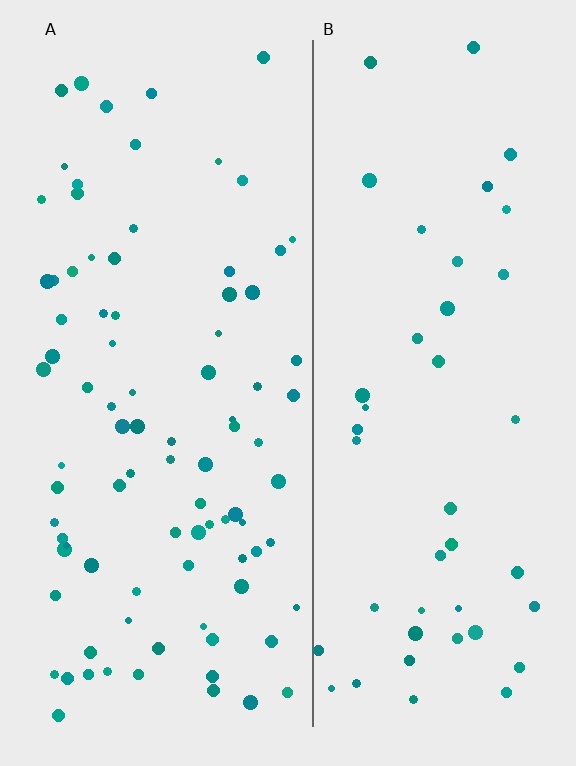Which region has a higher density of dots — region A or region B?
A (the left).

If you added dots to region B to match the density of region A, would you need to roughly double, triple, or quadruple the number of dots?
Approximately double.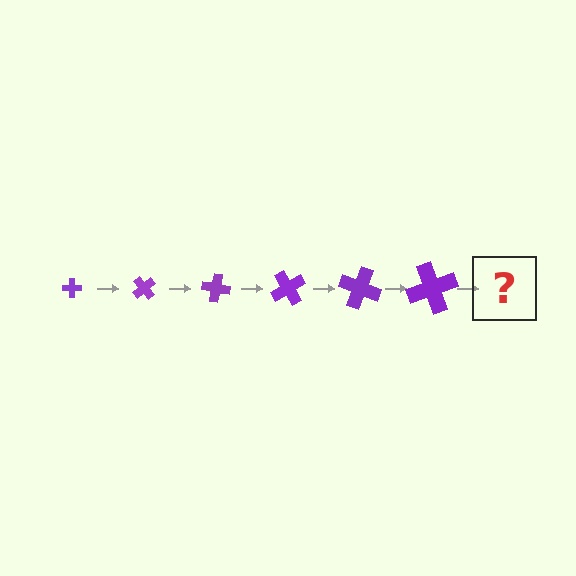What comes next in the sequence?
The next element should be a cross, larger than the previous one and rotated 300 degrees from the start.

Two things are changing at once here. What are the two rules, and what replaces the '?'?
The two rules are that the cross grows larger each step and it rotates 50 degrees each step. The '?' should be a cross, larger than the previous one and rotated 300 degrees from the start.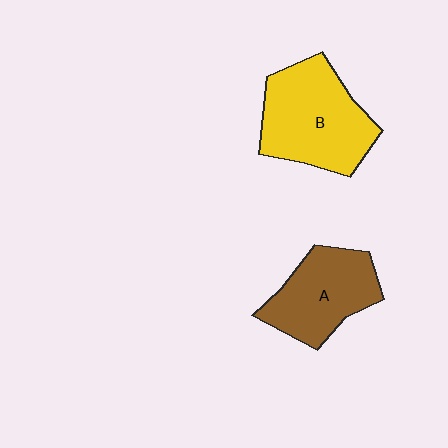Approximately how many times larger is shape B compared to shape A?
Approximately 1.3 times.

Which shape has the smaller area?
Shape A (brown).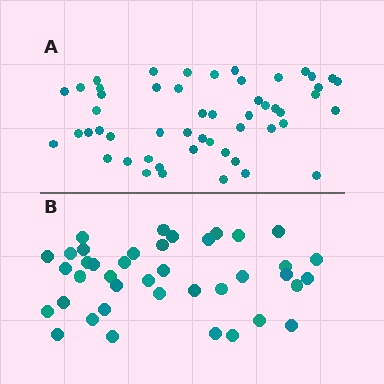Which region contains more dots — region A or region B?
Region A (the top region) has more dots.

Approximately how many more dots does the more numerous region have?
Region A has roughly 12 or so more dots than region B.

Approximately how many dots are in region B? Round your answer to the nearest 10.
About 40 dots.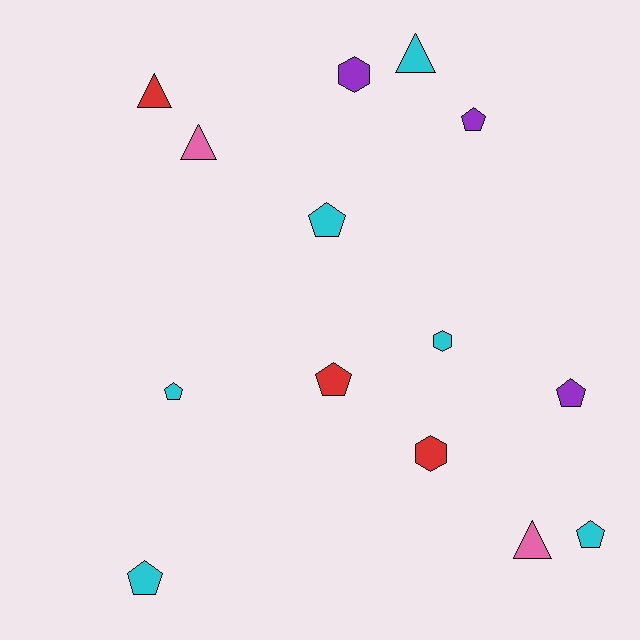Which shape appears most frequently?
Pentagon, with 7 objects.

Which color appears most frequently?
Cyan, with 6 objects.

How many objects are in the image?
There are 14 objects.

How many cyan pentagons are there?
There are 4 cyan pentagons.